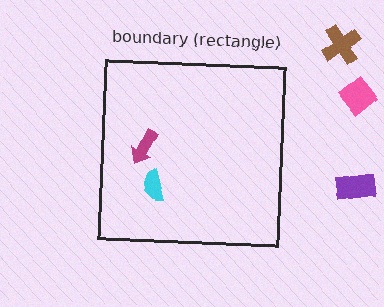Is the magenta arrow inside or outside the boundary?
Inside.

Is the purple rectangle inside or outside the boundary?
Outside.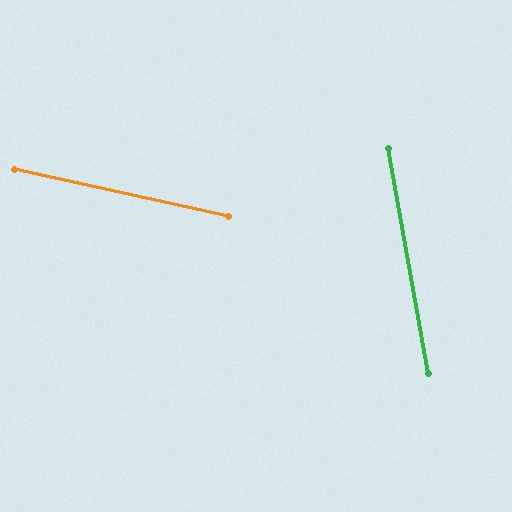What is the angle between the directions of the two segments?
Approximately 68 degrees.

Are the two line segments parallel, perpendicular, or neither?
Neither parallel nor perpendicular — they differ by about 68°.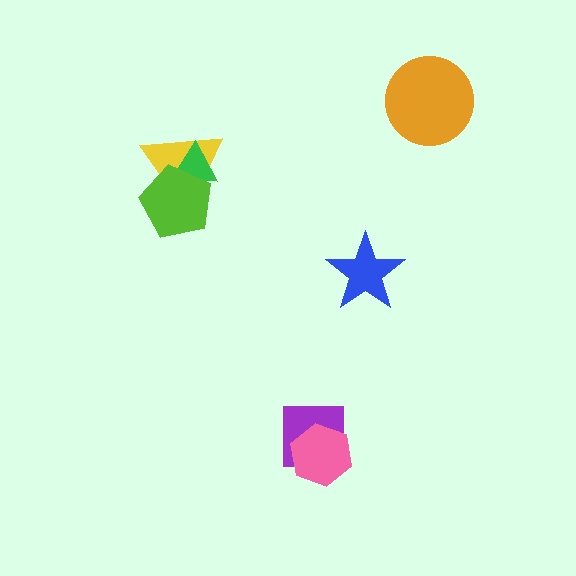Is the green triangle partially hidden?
Yes, it is partially covered by another shape.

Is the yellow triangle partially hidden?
Yes, it is partially covered by another shape.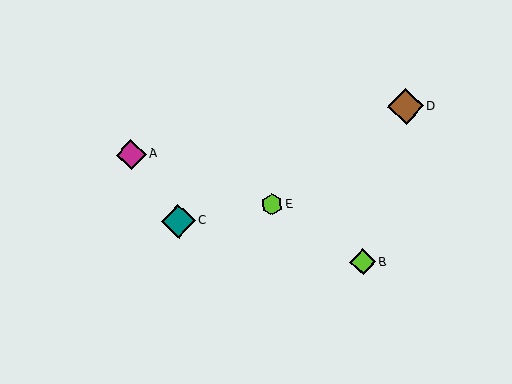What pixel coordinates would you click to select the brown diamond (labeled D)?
Click at (406, 107) to select the brown diamond D.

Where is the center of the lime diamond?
The center of the lime diamond is at (363, 262).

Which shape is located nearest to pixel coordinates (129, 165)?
The magenta diamond (labeled A) at (131, 155) is nearest to that location.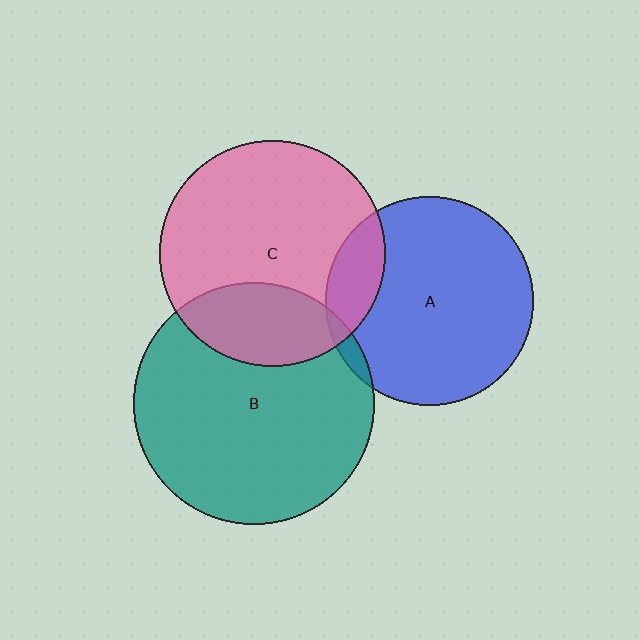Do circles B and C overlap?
Yes.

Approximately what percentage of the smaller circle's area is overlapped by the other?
Approximately 25%.